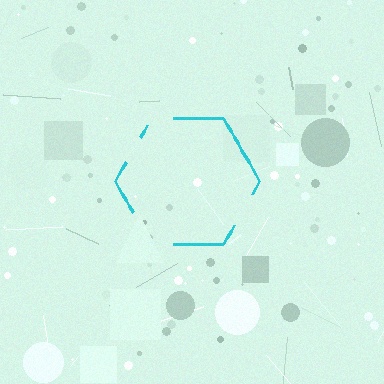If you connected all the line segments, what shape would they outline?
They would outline a hexagon.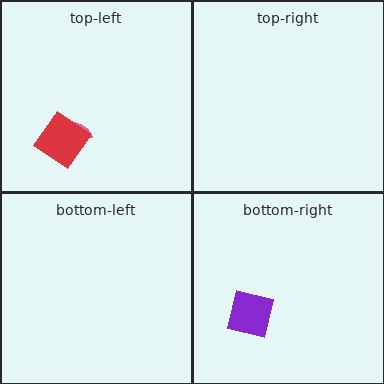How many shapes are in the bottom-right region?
1.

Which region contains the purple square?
The bottom-right region.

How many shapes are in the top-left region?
2.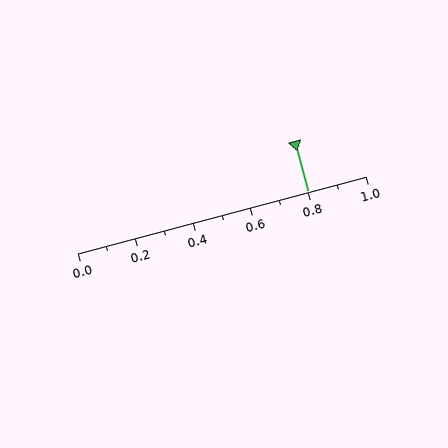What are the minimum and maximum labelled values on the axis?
The axis runs from 0.0 to 1.0.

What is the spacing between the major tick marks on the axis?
The major ticks are spaced 0.2 apart.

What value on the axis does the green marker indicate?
The marker indicates approximately 0.8.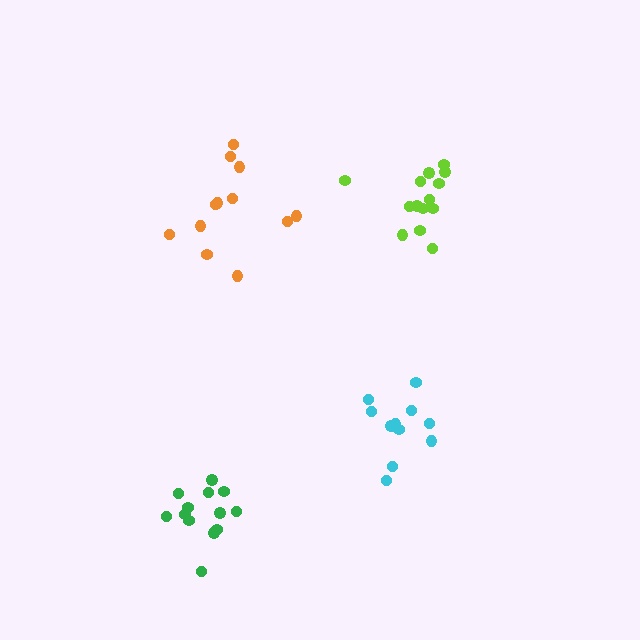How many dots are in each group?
Group 1: 13 dots, Group 2: 14 dots, Group 3: 12 dots, Group 4: 11 dots (50 total).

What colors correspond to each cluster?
The clusters are colored: green, lime, orange, cyan.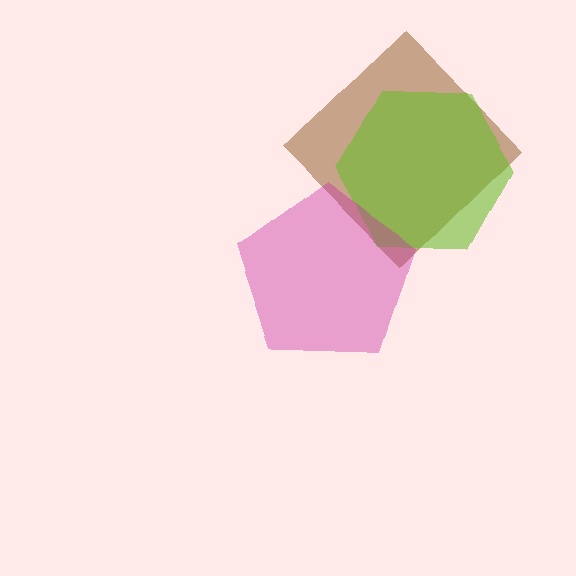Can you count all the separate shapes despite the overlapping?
Yes, there are 3 separate shapes.